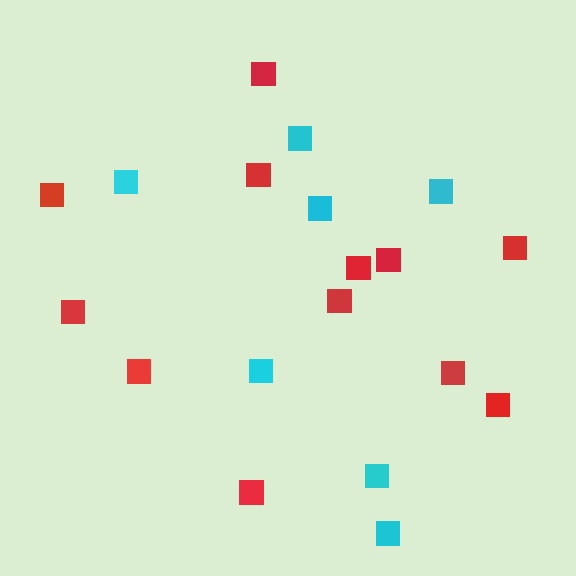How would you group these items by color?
There are 2 groups: one group of cyan squares (7) and one group of red squares (12).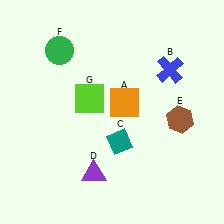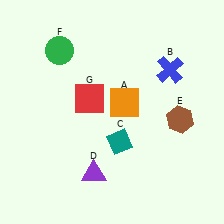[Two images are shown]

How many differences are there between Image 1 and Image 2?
There is 1 difference between the two images.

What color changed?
The square (G) changed from lime in Image 1 to red in Image 2.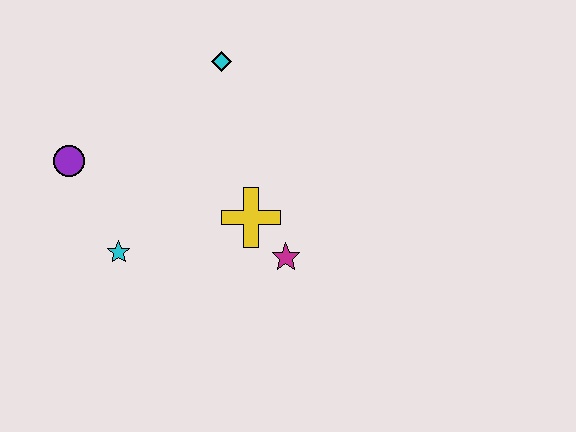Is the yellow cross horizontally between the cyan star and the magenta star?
Yes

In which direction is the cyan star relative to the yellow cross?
The cyan star is to the left of the yellow cross.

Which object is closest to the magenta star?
The yellow cross is closest to the magenta star.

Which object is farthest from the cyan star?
The cyan diamond is farthest from the cyan star.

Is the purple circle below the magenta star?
No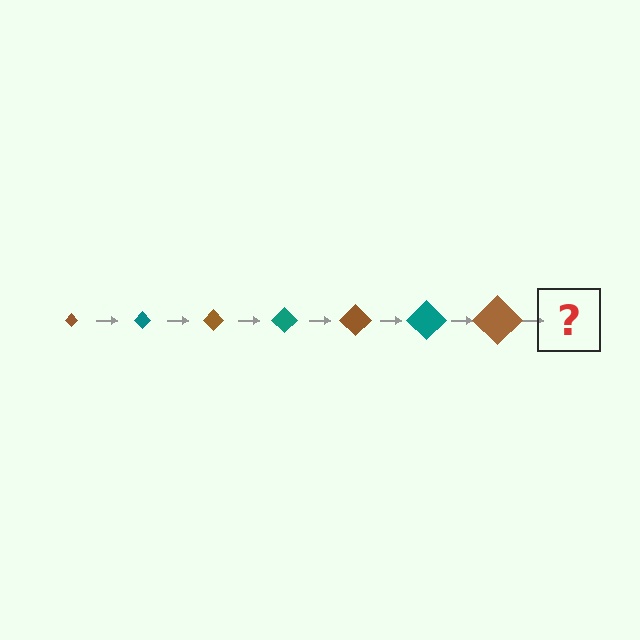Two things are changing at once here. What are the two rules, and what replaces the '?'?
The two rules are that the diamond grows larger each step and the color cycles through brown and teal. The '?' should be a teal diamond, larger than the previous one.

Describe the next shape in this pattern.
It should be a teal diamond, larger than the previous one.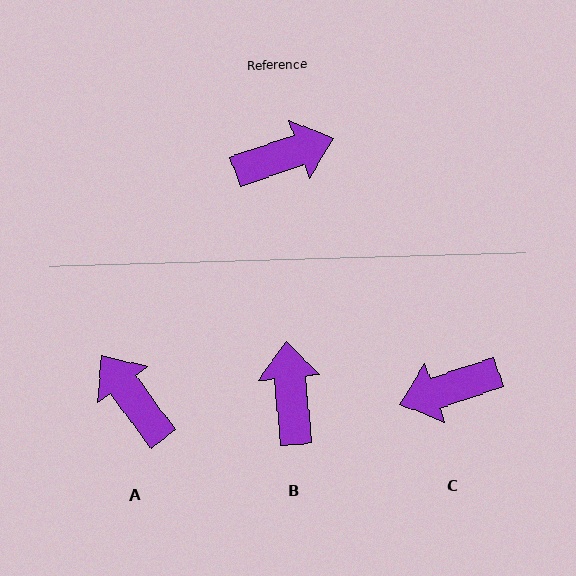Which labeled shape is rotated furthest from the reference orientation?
C, about 179 degrees away.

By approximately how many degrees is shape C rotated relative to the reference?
Approximately 179 degrees counter-clockwise.